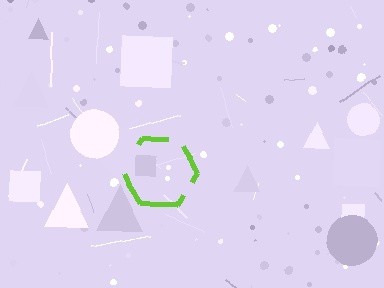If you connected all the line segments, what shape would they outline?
They would outline a hexagon.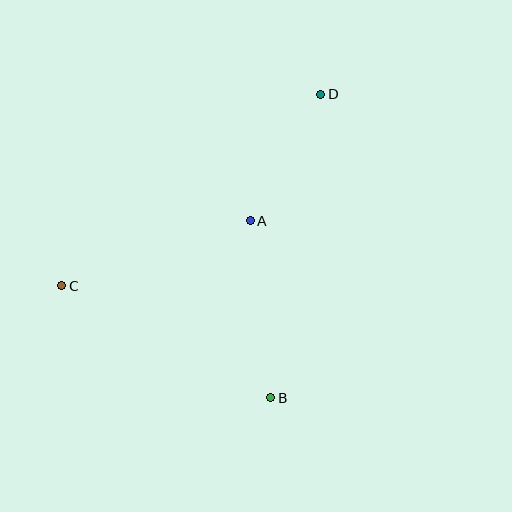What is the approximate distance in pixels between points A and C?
The distance between A and C is approximately 200 pixels.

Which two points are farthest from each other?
Points C and D are farthest from each other.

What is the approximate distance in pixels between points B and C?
The distance between B and C is approximately 237 pixels.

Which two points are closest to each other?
Points A and D are closest to each other.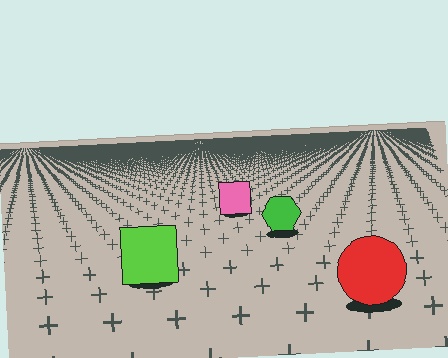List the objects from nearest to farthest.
From nearest to farthest: the red circle, the lime square, the green hexagon, the pink square.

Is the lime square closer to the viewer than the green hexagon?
Yes. The lime square is closer — you can tell from the texture gradient: the ground texture is coarser near it.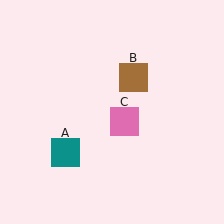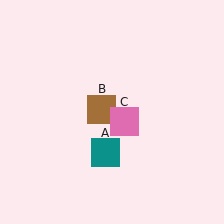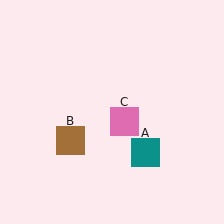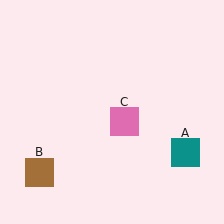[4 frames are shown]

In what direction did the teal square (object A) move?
The teal square (object A) moved right.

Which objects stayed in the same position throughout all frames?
Pink square (object C) remained stationary.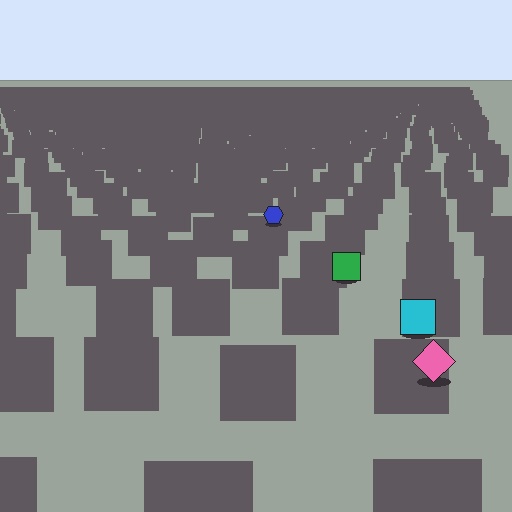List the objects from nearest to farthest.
From nearest to farthest: the pink diamond, the cyan square, the green square, the blue hexagon.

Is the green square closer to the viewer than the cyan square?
No. The cyan square is closer — you can tell from the texture gradient: the ground texture is coarser near it.